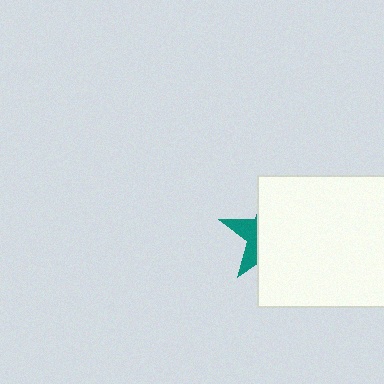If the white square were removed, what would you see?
You would see the complete teal star.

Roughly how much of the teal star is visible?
A small part of it is visible (roughly 31%).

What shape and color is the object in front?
The object in front is a white square.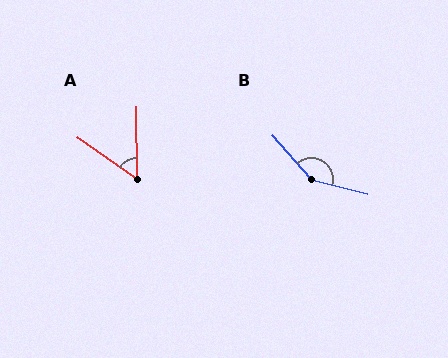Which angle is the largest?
B, at approximately 146 degrees.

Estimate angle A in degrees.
Approximately 54 degrees.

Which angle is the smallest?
A, at approximately 54 degrees.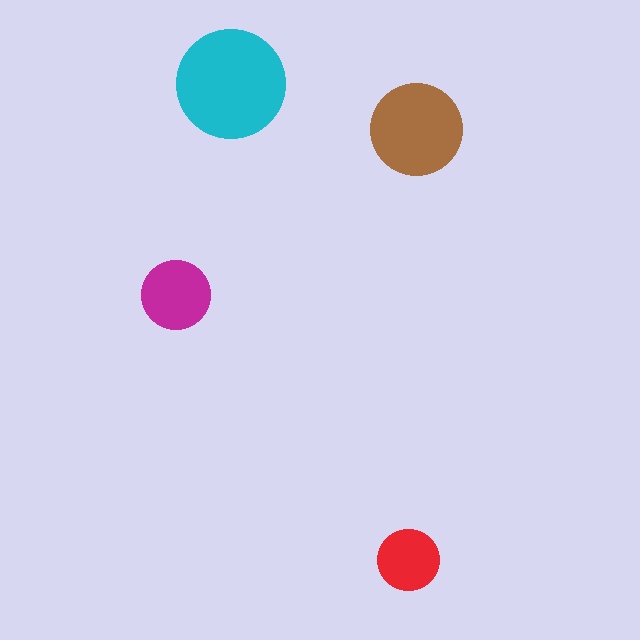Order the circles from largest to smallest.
the cyan one, the brown one, the magenta one, the red one.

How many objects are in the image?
There are 4 objects in the image.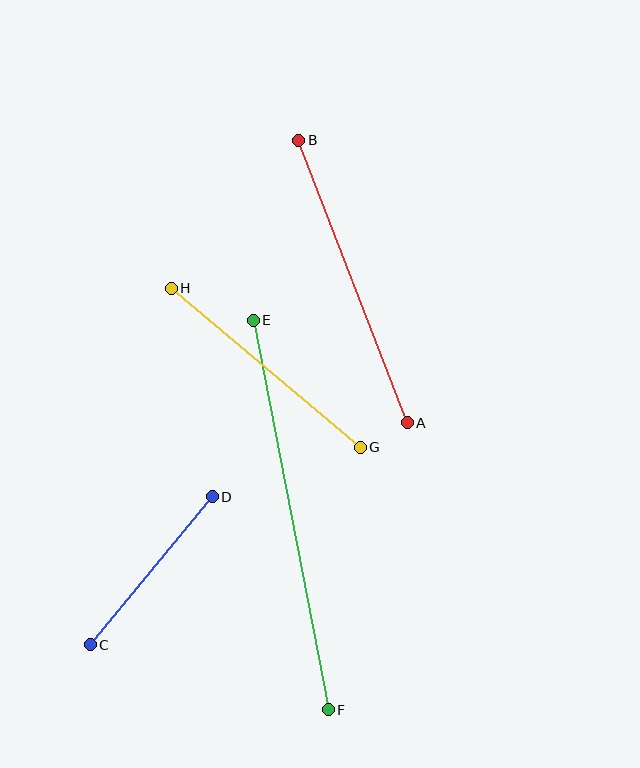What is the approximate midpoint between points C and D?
The midpoint is at approximately (151, 571) pixels.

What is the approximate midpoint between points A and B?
The midpoint is at approximately (353, 282) pixels.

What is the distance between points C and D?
The distance is approximately 192 pixels.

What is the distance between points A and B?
The distance is approximately 302 pixels.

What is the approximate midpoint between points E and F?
The midpoint is at approximately (291, 515) pixels.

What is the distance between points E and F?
The distance is approximately 397 pixels.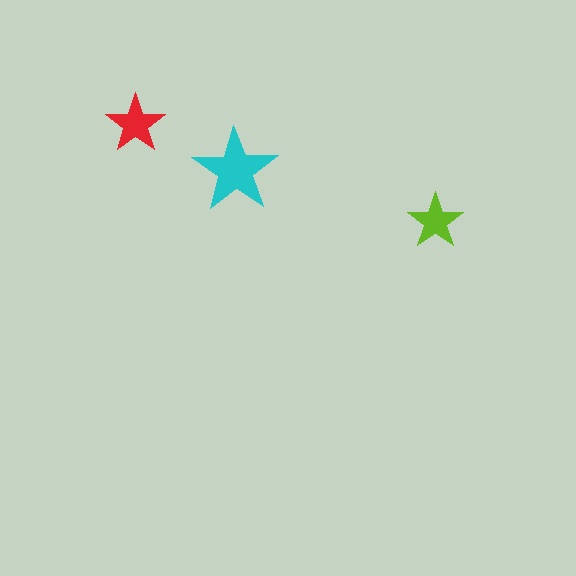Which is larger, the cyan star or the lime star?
The cyan one.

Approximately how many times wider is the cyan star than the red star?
About 1.5 times wider.